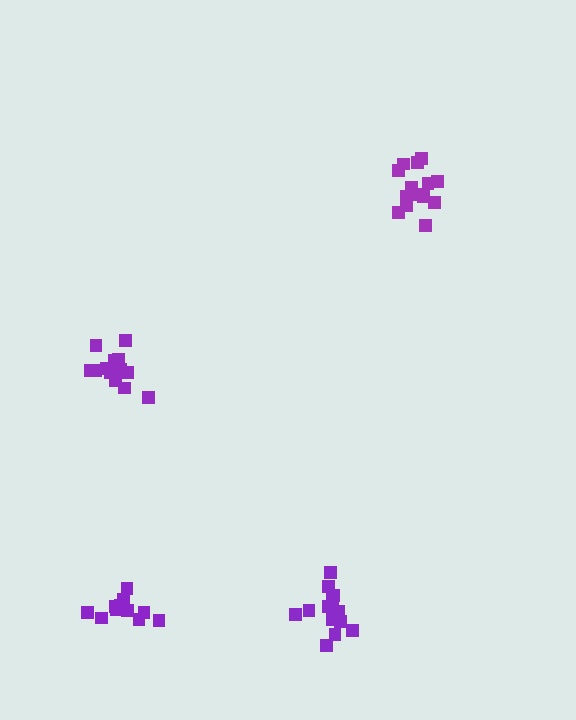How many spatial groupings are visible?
There are 4 spatial groupings.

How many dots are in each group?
Group 1: 11 dots, Group 2: 14 dots, Group 3: 14 dots, Group 4: 16 dots (55 total).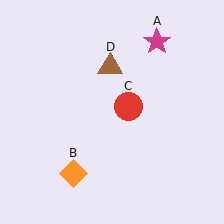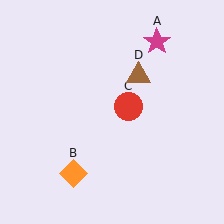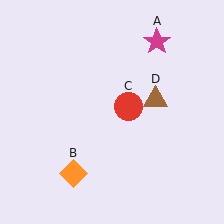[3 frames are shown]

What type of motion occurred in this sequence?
The brown triangle (object D) rotated clockwise around the center of the scene.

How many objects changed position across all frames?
1 object changed position: brown triangle (object D).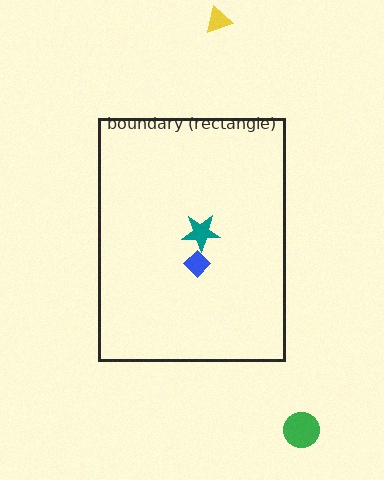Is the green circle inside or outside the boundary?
Outside.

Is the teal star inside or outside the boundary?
Inside.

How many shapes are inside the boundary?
2 inside, 2 outside.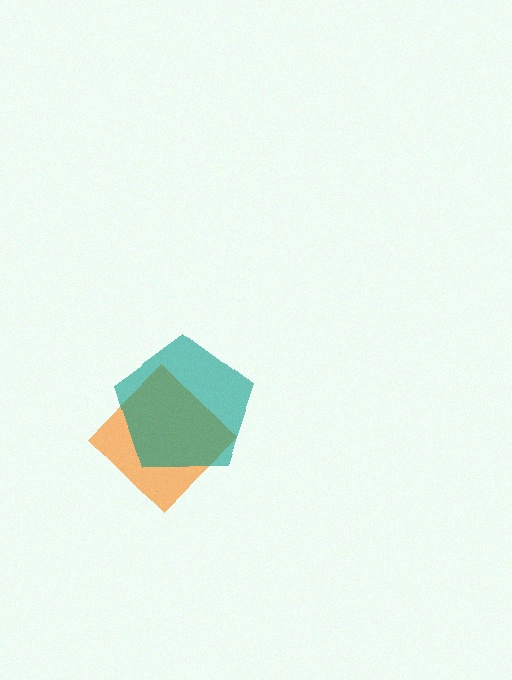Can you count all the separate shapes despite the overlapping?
Yes, there are 2 separate shapes.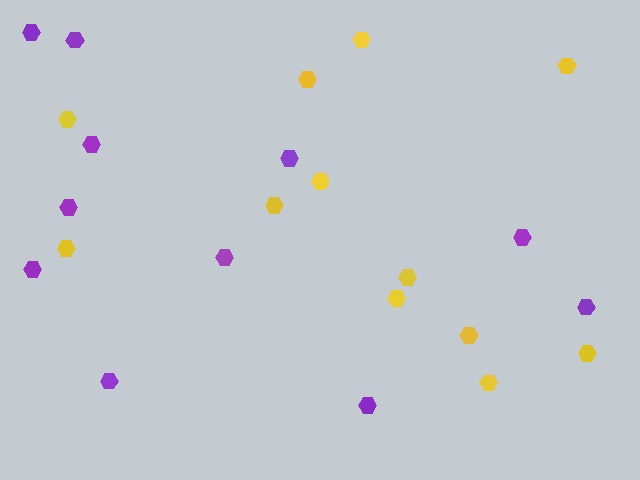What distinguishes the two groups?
There are 2 groups: one group of purple hexagons (11) and one group of yellow hexagons (12).